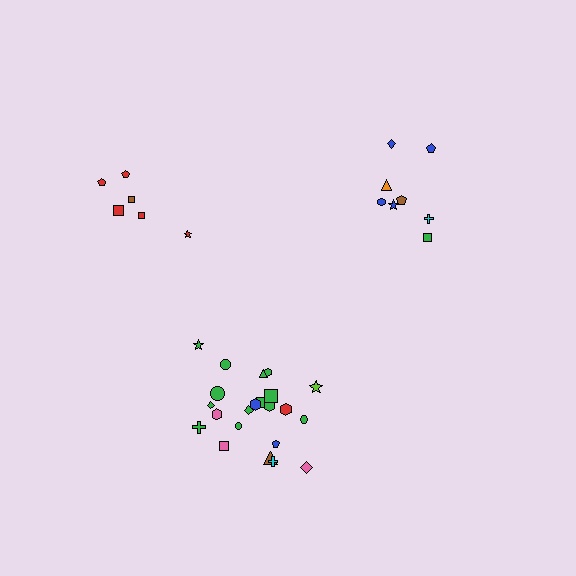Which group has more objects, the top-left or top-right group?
The top-right group.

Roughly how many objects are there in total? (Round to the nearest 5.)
Roughly 35 objects in total.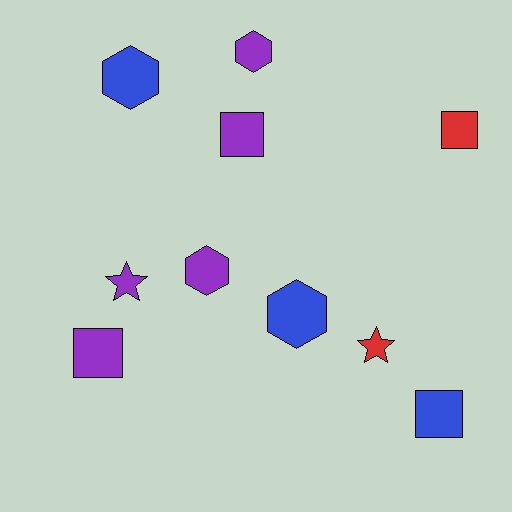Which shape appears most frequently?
Square, with 4 objects.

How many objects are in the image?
There are 10 objects.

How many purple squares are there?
There are 2 purple squares.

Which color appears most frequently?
Purple, with 5 objects.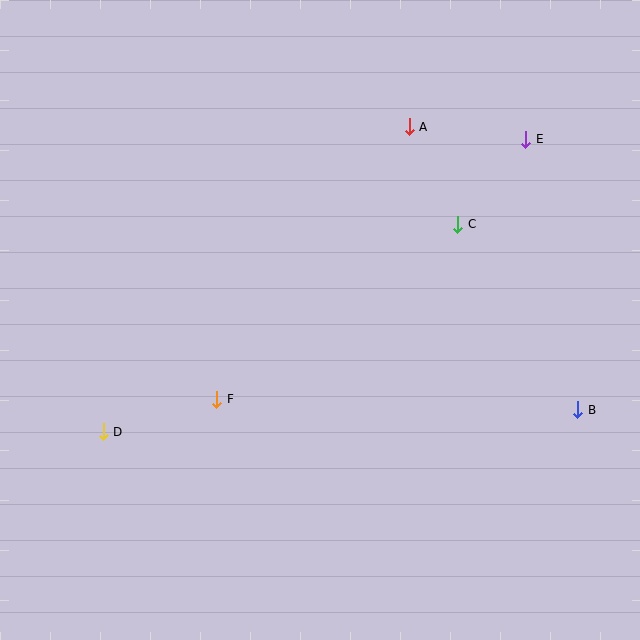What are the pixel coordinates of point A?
Point A is at (409, 127).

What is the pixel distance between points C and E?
The distance between C and E is 109 pixels.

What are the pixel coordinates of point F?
Point F is at (217, 399).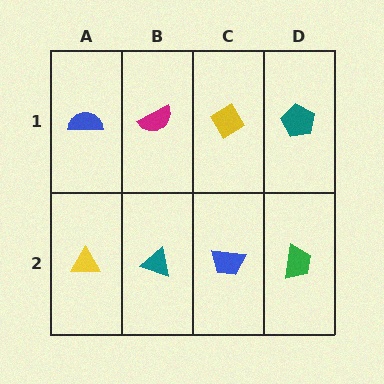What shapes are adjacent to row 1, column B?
A teal triangle (row 2, column B), a blue semicircle (row 1, column A), a yellow diamond (row 1, column C).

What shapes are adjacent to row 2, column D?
A teal pentagon (row 1, column D), a blue trapezoid (row 2, column C).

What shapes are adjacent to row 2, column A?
A blue semicircle (row 1, column A), a teal triangle (row 2, column B).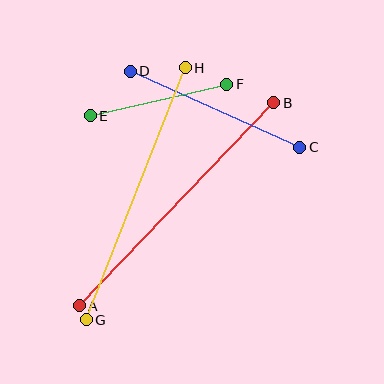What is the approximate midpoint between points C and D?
The midpoint is at approximately (215, 109) pixels.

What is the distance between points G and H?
The distance is approximately 271 pixels.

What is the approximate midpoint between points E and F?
The midpoint is at approximately (158, 100) pixels.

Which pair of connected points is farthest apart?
Points A and B are farthest apart.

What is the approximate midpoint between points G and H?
The midpoint is at approximately (136, 194) pixels.